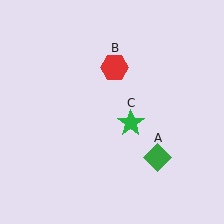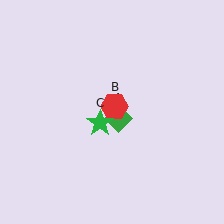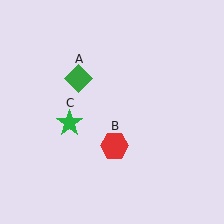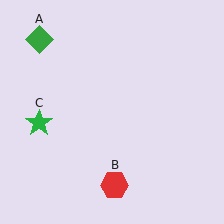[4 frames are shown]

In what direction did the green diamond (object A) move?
The green diamond (object A) moved up and to the left.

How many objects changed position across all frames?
3 objects changed position: green diamond (object A), red hexagon (object B), green star (object C).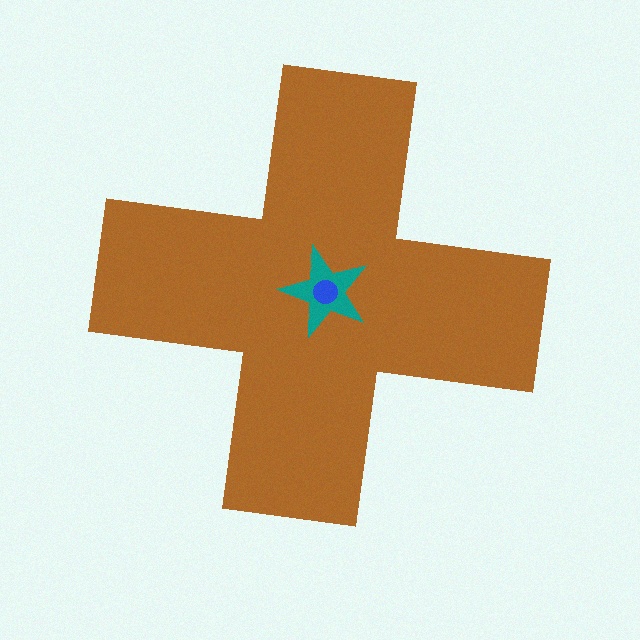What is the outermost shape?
The brown cross.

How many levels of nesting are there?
3.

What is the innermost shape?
The blue circle.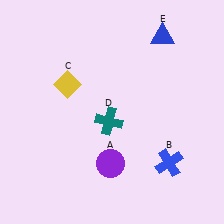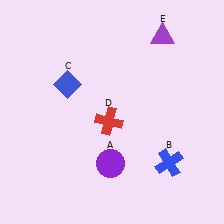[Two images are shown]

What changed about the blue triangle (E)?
In Image 1, E is blue. In Image 2, it changed to purple.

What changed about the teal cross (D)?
In Image 1, D is teal. In Image 2, it changed to red.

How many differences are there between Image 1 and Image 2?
There are 3 differences between the two images.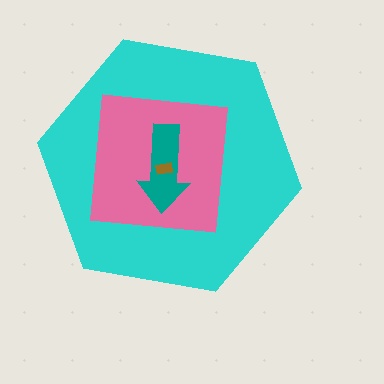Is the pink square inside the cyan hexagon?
Yes.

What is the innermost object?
The brown rectangle.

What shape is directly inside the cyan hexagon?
The pink square.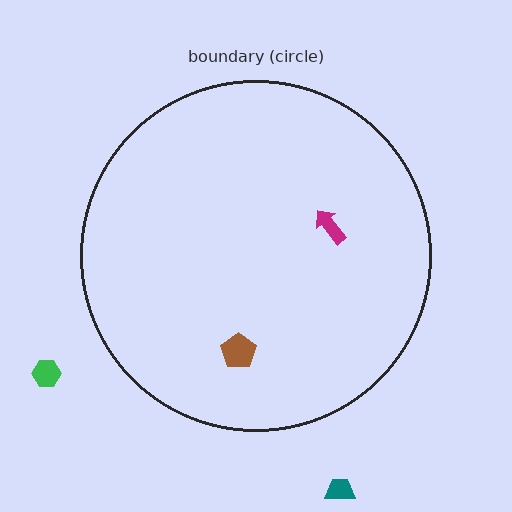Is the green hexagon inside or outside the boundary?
Outside.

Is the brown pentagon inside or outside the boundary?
Inside.